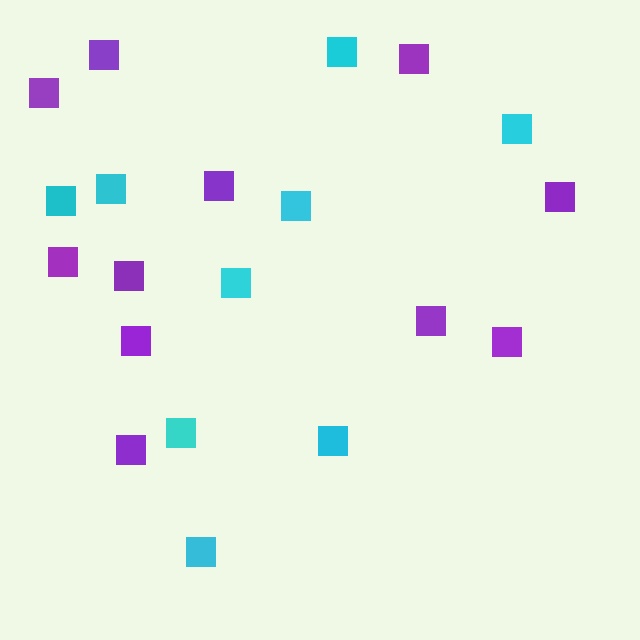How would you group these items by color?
There are 2 groups: one group of cyan squares (9) and one group of purple squares (11).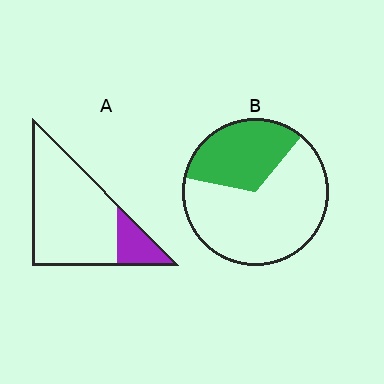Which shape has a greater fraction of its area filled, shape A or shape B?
Shape B.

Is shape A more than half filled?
No.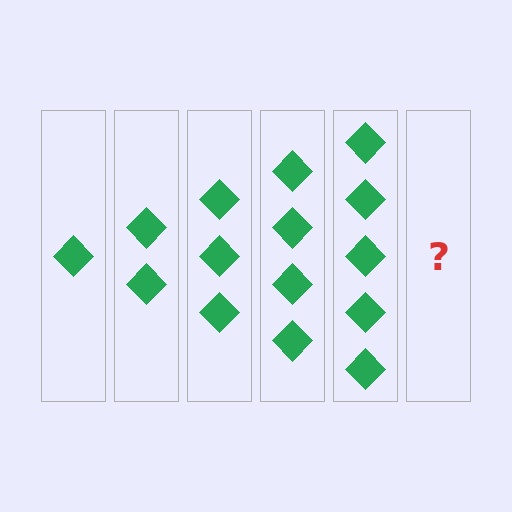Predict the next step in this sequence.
The next step is 6 diamonds.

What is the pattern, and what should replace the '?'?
The pattern is that each step adds one more diamond. The '?' should be 6 diamonds.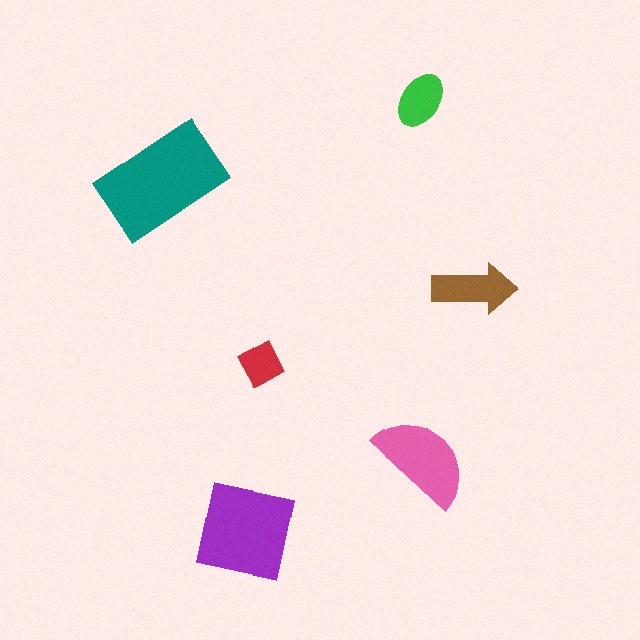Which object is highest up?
The green ellipse is topmost.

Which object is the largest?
The teal rectangle.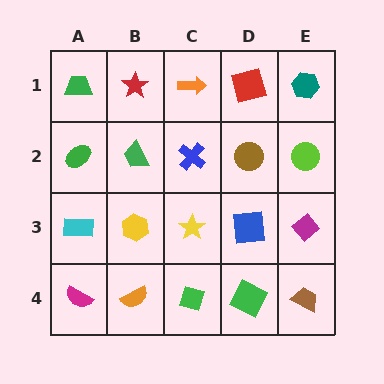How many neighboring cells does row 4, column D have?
3.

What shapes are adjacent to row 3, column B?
A green trapezoid (row 2, column B), an orange semicircle (row 4, column B), a cyan rectangle (row 3, column A), a yellow star (row 3, column C).